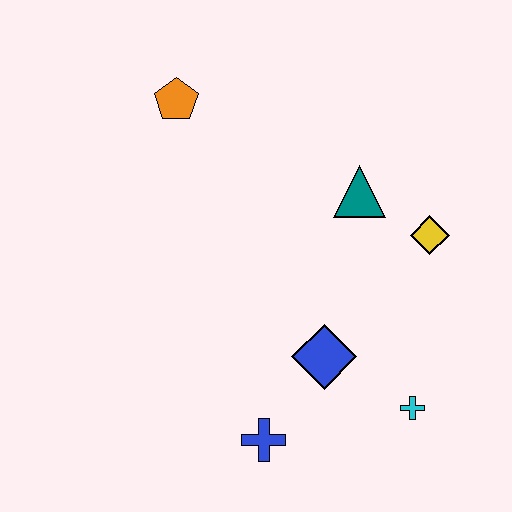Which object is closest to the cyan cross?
The blue diamond is closest to the cyan cross.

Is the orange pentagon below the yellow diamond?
No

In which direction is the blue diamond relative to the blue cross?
The blue diamond is above the blue cross.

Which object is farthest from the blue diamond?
The orange pentagon is farthest from the blue diamond.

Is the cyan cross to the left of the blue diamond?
No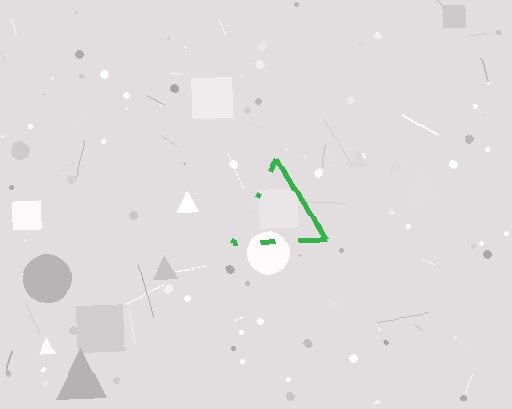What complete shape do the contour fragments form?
The contour fragments form a triangle.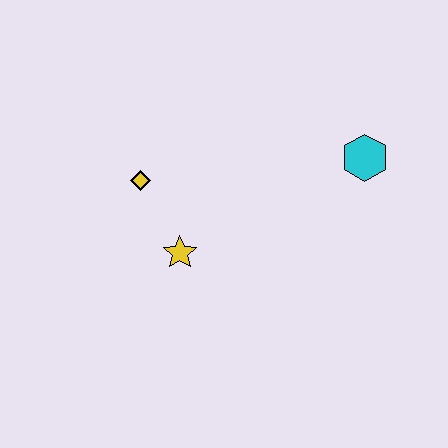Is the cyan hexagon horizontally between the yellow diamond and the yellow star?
No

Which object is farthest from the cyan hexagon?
The yellow diamond is farthest from the cyan hexagon.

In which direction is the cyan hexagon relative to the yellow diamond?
The cyan hexagon is to the right of the yellow diamond.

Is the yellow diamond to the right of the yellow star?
No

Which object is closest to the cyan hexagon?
The yellow star is closest to the cyan hexagon.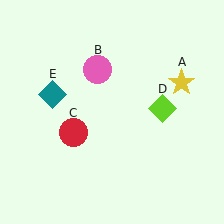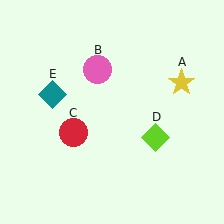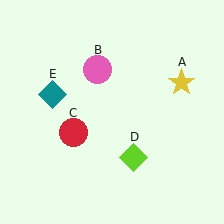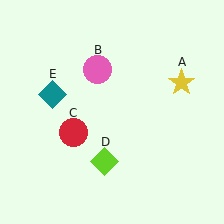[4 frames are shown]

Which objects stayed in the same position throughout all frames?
Yellow star (object A) and pink circle (object B) and red circle (object C) and teal diamond (object E) remained stationary.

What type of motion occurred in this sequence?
The lime diamond (object D) rotated clockwise around the center of the scene.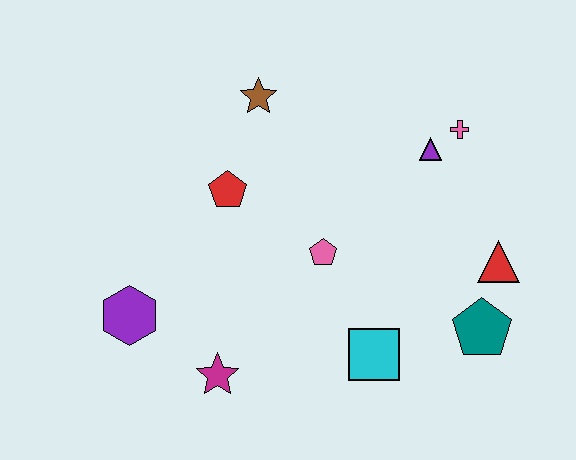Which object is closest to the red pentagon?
The brown star is closest to the red pentagon.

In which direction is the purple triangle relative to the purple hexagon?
The purple triangle is to the right of the purple hexagon.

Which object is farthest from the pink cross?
The purple hexagon is farthest from the pink cross.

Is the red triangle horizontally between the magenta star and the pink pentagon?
No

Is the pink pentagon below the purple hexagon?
No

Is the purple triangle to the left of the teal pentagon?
Yes